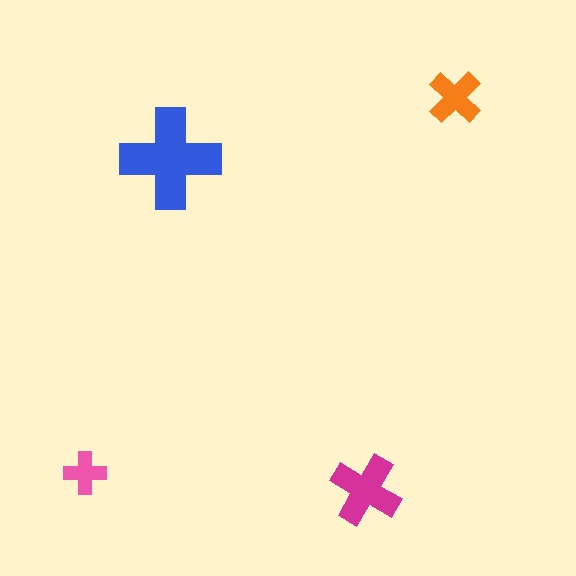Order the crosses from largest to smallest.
the blue one, the magenta one, the orange one, the pink one.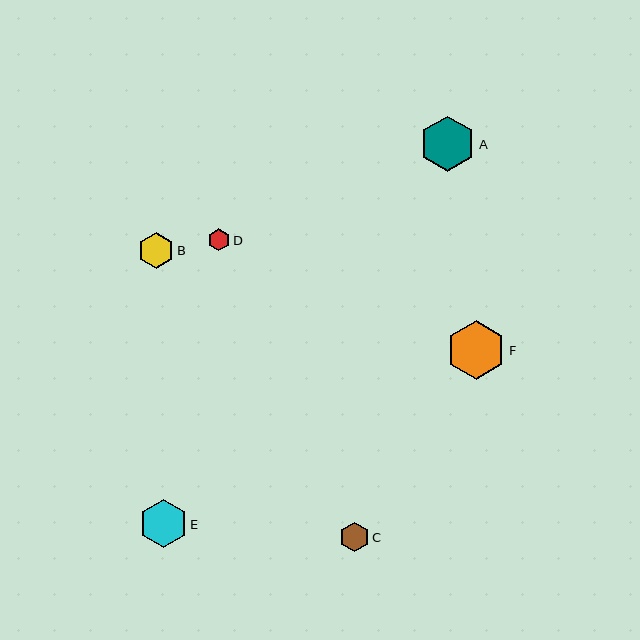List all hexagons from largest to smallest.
From largest to smallest: F, A, E, B, C, D.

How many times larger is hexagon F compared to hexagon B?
Hexagon F is approximately 1.6 times the size of hexagon B.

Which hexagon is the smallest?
Hexagon D is the smallest with a size of approximately 22 pixels.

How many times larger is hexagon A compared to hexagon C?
Hexagon A is approximately 1.9 times the size of hexagon C.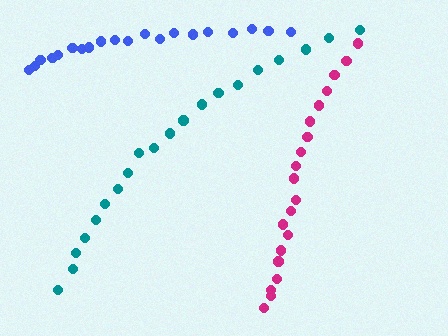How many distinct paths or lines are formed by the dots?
There are 3 distinct paths.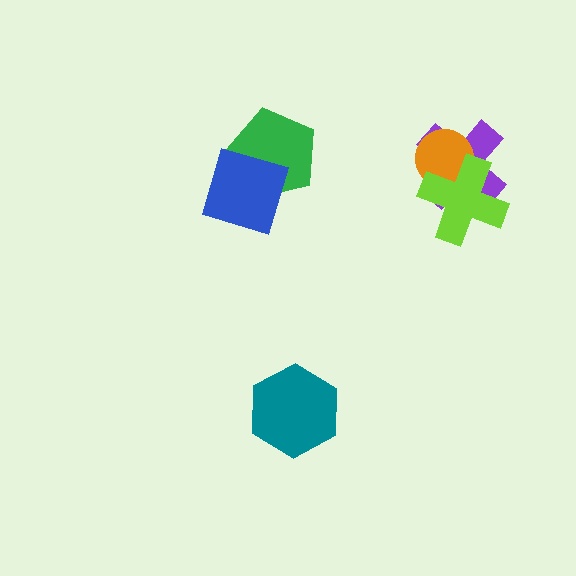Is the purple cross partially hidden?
Yes, it is partially covered by another shape.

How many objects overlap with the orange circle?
2 objects overlap with the orange circle.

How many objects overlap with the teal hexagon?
0 objects overlap with the teal hexagon.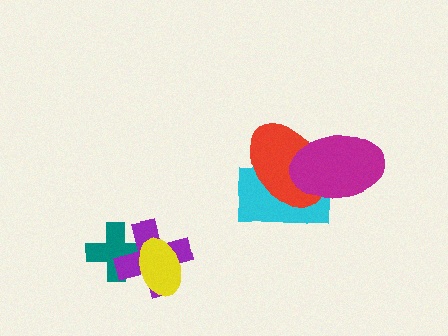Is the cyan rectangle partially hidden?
Yes, it is partially covered by another shape.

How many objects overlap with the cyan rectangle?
2 objects overlap with the cyan rectangle.